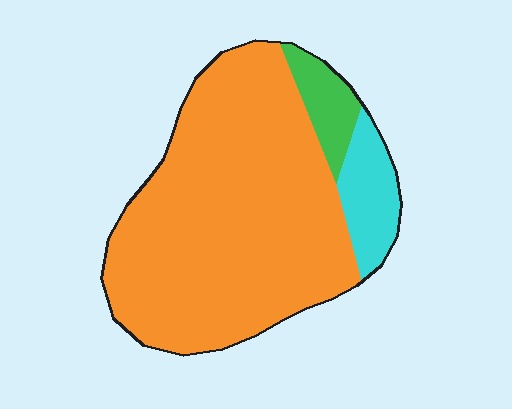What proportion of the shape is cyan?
Cyan takes up about one tenth (1/10) of the shape.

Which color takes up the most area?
Orange, at roughly 80%.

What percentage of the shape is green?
Green takes up about one tenth (1/10) of the shape.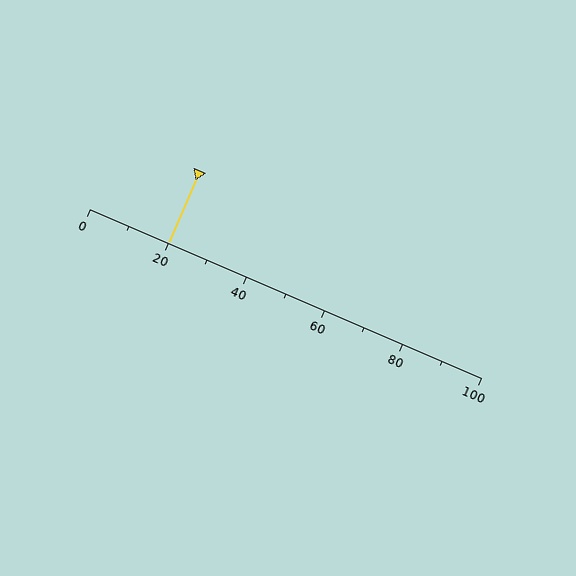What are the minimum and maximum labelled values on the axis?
The axis runs from 0 to 100.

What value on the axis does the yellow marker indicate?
The marker indicates approximately 20.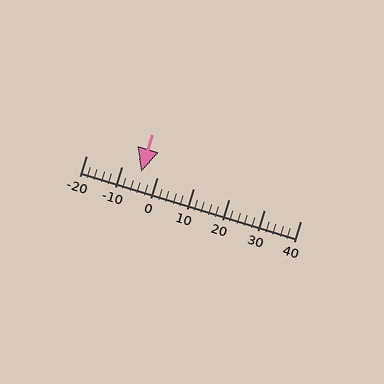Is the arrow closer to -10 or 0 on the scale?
The arrow is closer to 0.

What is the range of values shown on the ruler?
The ruler shows values from -20 to 40.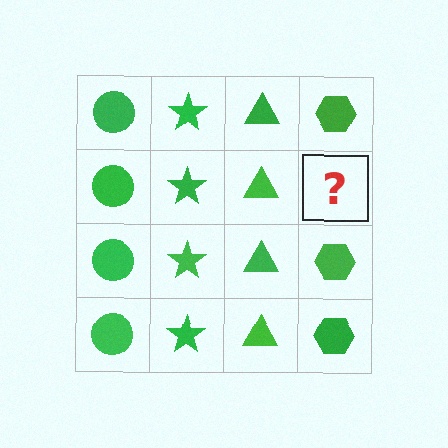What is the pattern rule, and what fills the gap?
The rule is that each column has a consistent shape. The gap should be filled with a green hexagon.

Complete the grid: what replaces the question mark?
The question mark should be replaced with a green hexagon.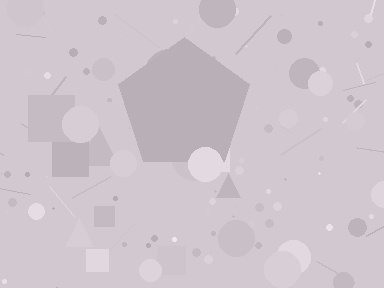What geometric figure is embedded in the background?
A pentagon is embedded in the background.